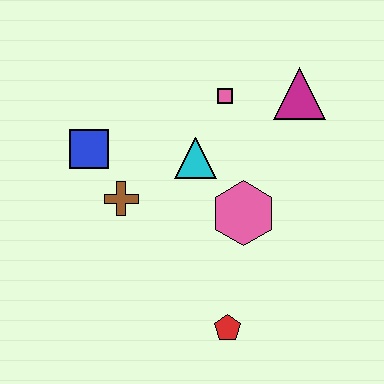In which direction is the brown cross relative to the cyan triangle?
The brown cross is to the left of the cyan triangle.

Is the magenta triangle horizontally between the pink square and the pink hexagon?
No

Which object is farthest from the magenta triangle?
The red pentagon is farthest from the magenta triangle.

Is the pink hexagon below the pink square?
Yes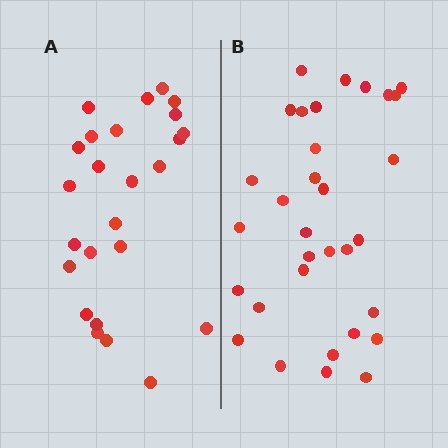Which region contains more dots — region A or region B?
Region B (the right region) has more dots.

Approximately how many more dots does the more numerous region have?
Region B has roughly 8 or so more dots than region A.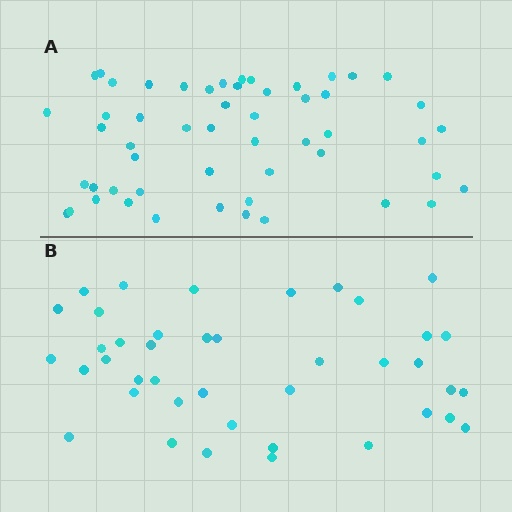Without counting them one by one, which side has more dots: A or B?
Region A (the top region) has more dots.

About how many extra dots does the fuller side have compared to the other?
Region A has roughly 12 or so more dots than region B.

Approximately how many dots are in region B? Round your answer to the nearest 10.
About 40 dots. (The exact count is 41, which rounds to 40.)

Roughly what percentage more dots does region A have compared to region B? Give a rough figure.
About 30% more.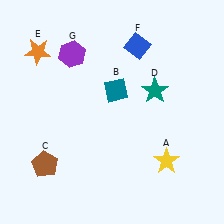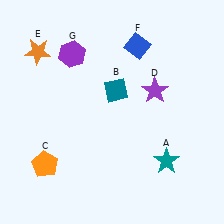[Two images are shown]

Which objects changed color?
A changed from yellow to teal. C changed from brown to orange. D changed from teal to purple.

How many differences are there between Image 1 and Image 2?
There are 3 differences between the two images.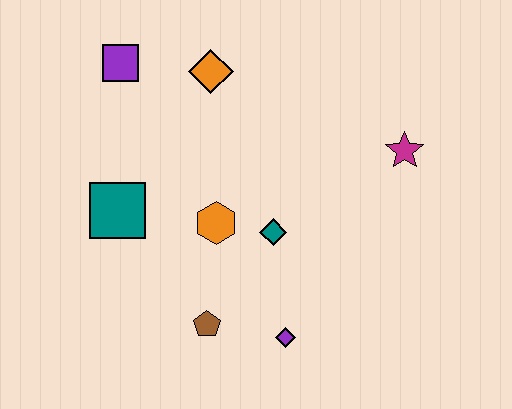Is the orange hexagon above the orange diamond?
No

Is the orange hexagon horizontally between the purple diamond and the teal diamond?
No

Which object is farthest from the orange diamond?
The purple diamond is farthest from the orange diamond.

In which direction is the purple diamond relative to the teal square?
The purple diamond is to the right of the teal square.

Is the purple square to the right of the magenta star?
No